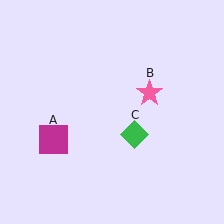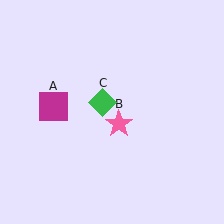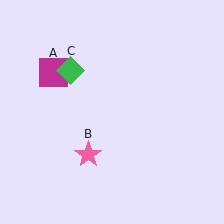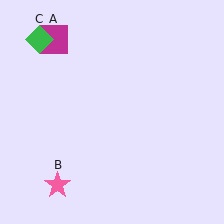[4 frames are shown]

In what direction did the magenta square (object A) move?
The magenta square (object A) moved up.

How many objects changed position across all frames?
3 objects changed position: magenta square (object A), pink star (object B), green diamond (object C).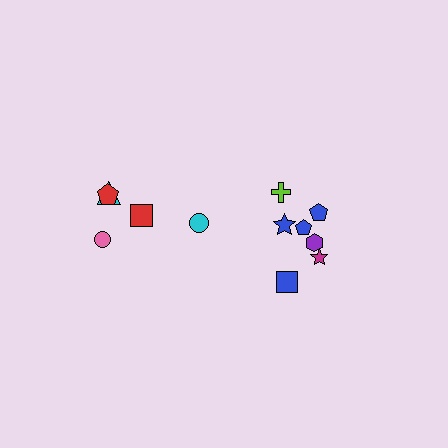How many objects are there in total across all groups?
There are 12 objects.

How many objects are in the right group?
There are 7 objects.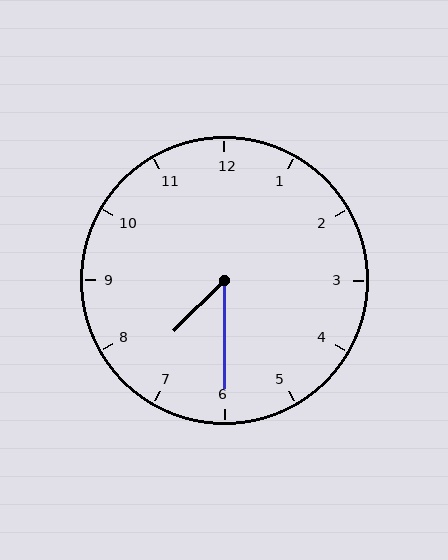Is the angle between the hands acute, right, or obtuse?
It is acute.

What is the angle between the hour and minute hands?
Approximately 45 degrees.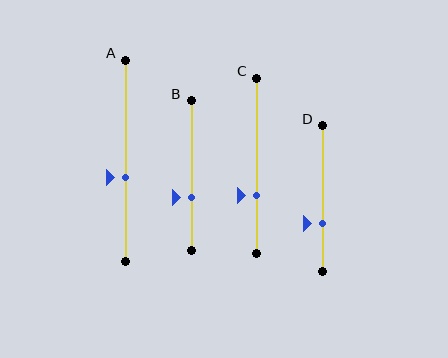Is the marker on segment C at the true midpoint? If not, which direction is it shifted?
No, the marker on segment C is shifted downward by about 17% of the segment length.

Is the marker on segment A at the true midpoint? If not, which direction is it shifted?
No, the marker on segment A is shifted downward by about 8% of the segment length.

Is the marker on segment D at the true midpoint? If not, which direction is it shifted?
No, the marker on segment D is shifted downward by about 17% of the segment length.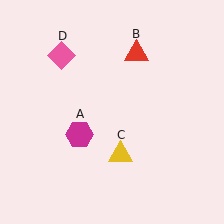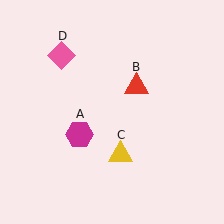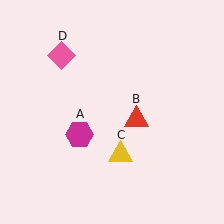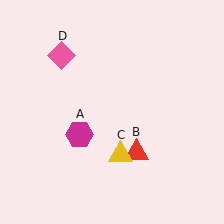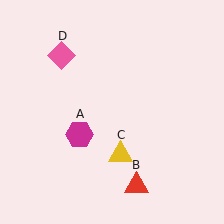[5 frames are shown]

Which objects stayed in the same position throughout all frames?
Magenta hexagon (object A) and yellow triangle (object C) and pink diamond (object D) remained stationary.